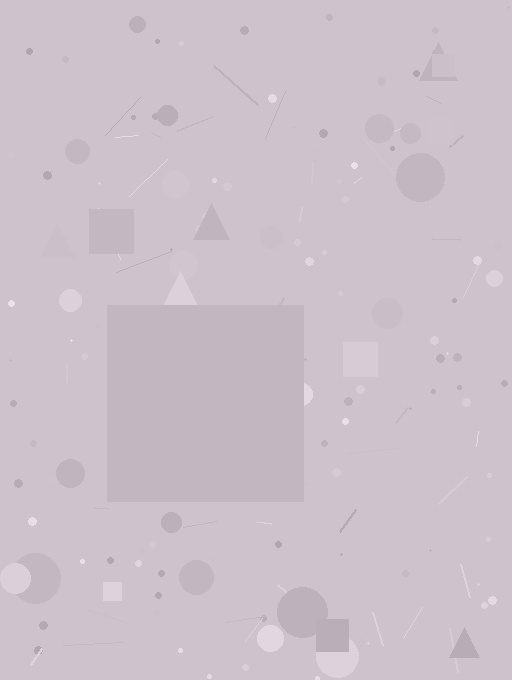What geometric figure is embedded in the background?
A square is embedded in the background.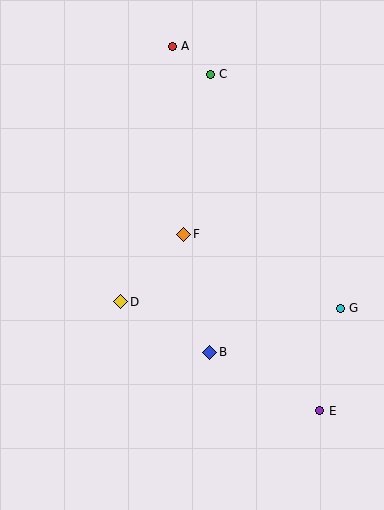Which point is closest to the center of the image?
Point F at (184, 234) is closest to the center.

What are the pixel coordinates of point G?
Point G is at (340, 308).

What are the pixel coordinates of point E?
Point E is at (320, 411).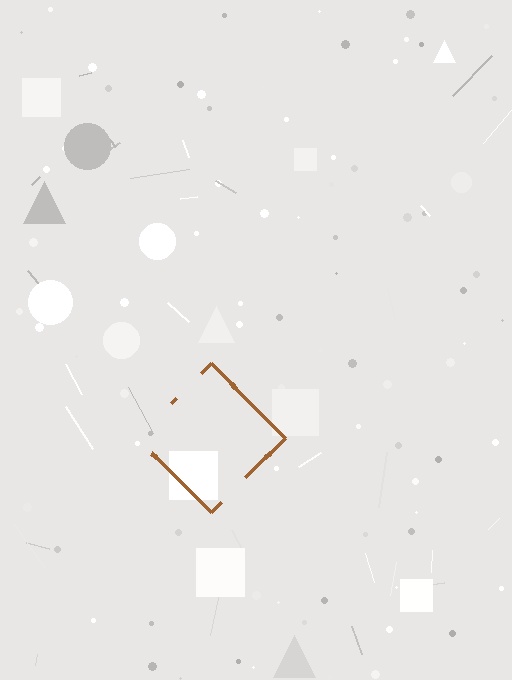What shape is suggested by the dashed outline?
The dashed outline suggests a diamond.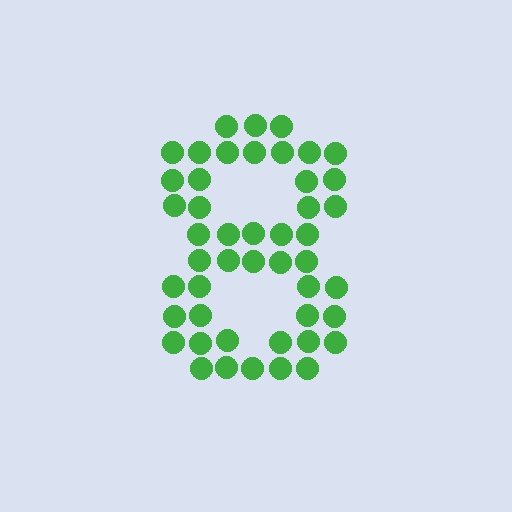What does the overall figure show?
The overall figure shows the digit 8.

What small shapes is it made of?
It is made of small circles.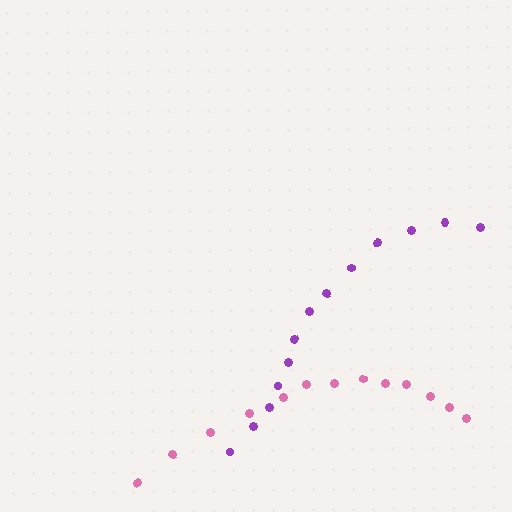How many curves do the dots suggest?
There are 2 distinct paths.